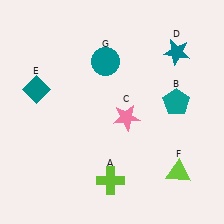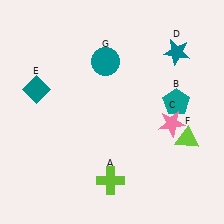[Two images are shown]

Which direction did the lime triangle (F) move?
The lime triangle (F) moved up.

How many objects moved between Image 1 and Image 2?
2 objects moved between the two images.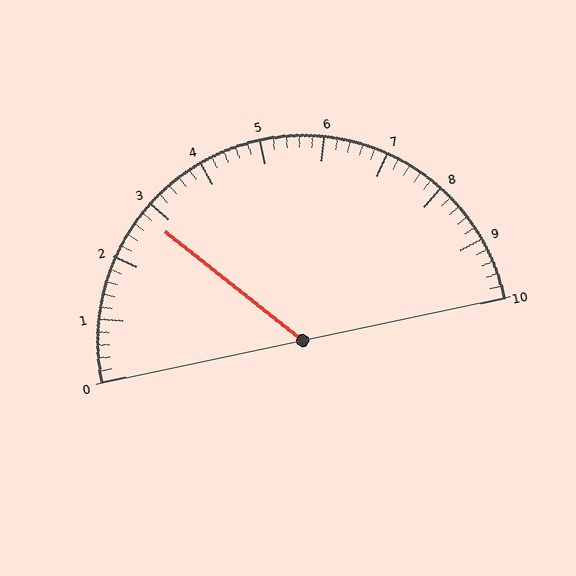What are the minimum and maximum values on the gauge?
The gauge ranges from 0 to 10.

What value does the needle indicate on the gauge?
The needle indicates approximately 2.8.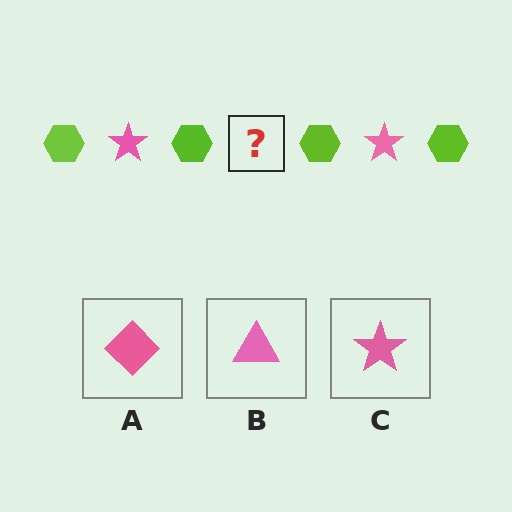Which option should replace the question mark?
Option C.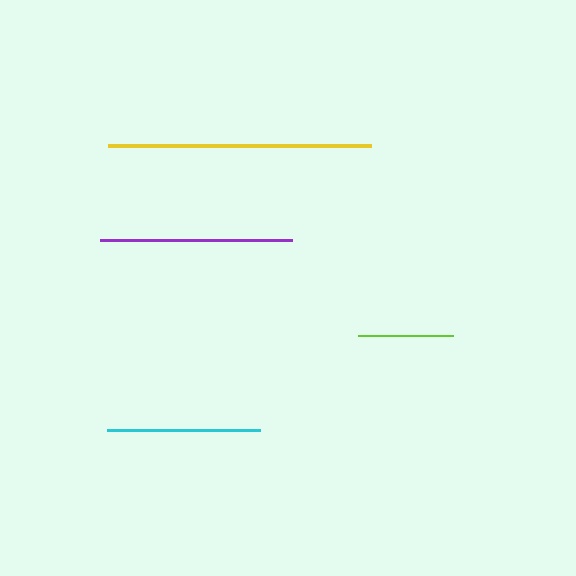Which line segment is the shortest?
The lime line is the shortest at approximately 95 pixels.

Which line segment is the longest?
The yellow line is the longest at approximately 264 pixels.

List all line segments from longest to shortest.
From longest to shortest: yellow, purple, cyan, lime.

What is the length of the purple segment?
The purple segment is approximately 191 pixels long.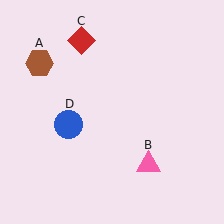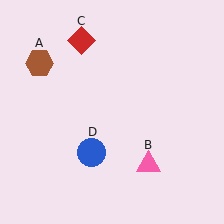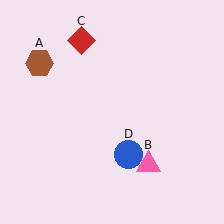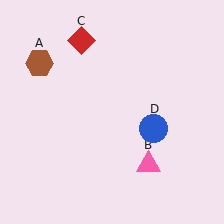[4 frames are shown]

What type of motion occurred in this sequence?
The blue circle (object D) rotated counterclockwise around the center of the scene.